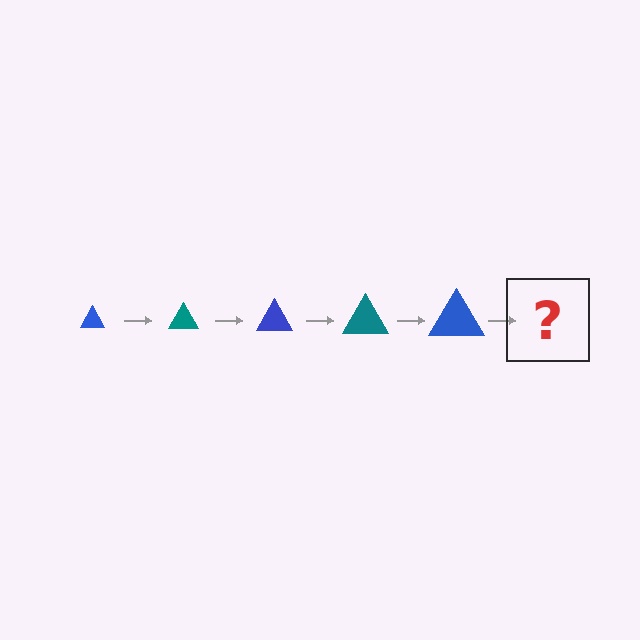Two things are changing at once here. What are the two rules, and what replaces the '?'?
The two rules are that the triangle grows larger each step and the color cycles through blue and teal. The '?' should be a teal triangle, larger than the previous one.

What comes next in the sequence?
The next element should be a teal triangle, larger than the previous one.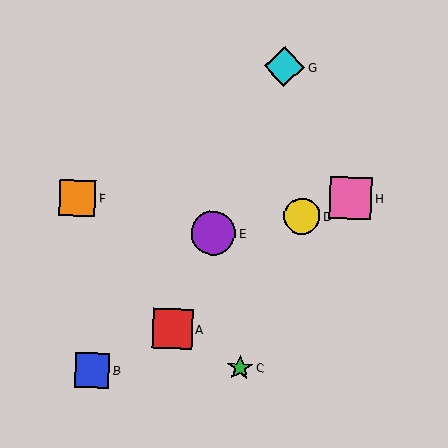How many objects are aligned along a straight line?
3 objects (A, E, G) are aligned along a straight line.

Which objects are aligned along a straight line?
Objects A, E, G are aligned along a straight line.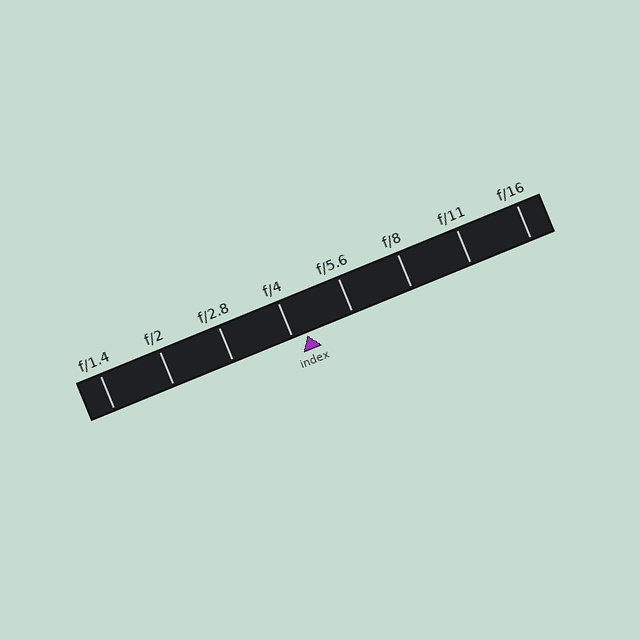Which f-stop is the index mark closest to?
The index mark is closest to f/4.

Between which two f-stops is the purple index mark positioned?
The index mark is between f/4 and f/5.6.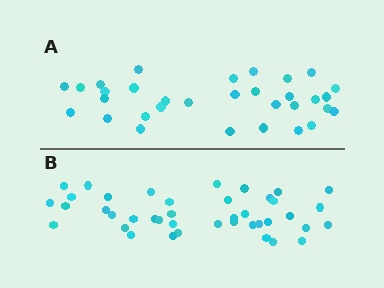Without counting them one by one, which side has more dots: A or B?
Region B (the bottom region) has more dots.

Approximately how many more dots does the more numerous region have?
Region B has roughly 8 or so more dots than region A.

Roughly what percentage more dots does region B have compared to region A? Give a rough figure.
About 30% more.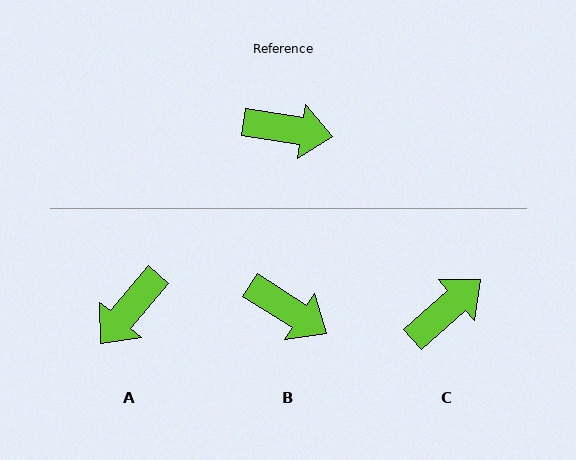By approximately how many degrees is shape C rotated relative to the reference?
Approximately 50 degrees counter-clockwise.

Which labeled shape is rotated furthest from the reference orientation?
A, about 121 degrees away.